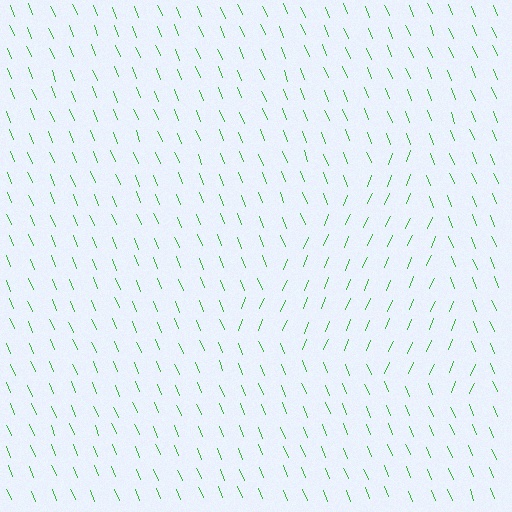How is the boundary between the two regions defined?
The boundary is defined purely by a change in line orientation (approximately 45 degrees difference). All lines are the same color and thickness.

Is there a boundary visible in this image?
Yes, there is a texture boundary formed by a change in line orientation.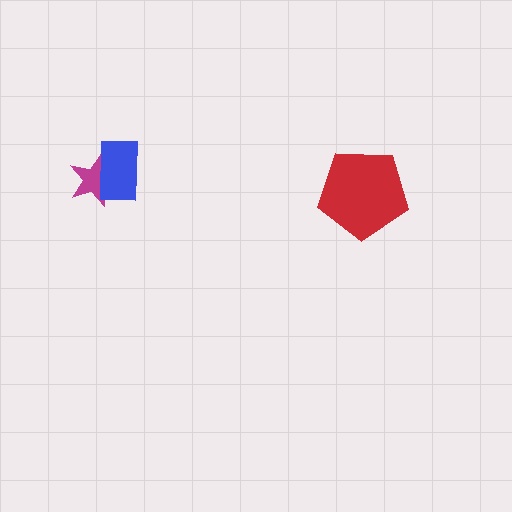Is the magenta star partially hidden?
Yes, it is partially covered by another shape.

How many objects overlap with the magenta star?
1 object overlaps with the magenta star.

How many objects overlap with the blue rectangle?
1 object overlaps with the blue rectangle.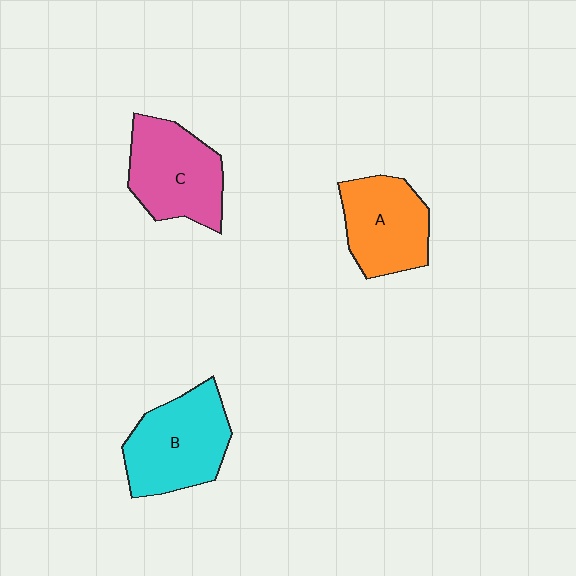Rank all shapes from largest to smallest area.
From largest to smallest: B (cyan), C (pink), A (orange).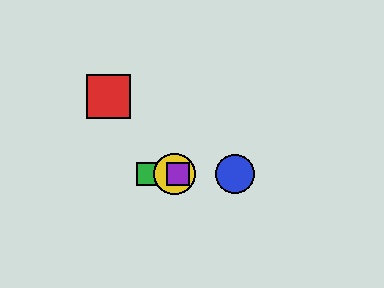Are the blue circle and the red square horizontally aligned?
No, the blue circle is at y≈174 and the red square is at y≈97.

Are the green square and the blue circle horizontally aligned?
Yes, both are at y≈174.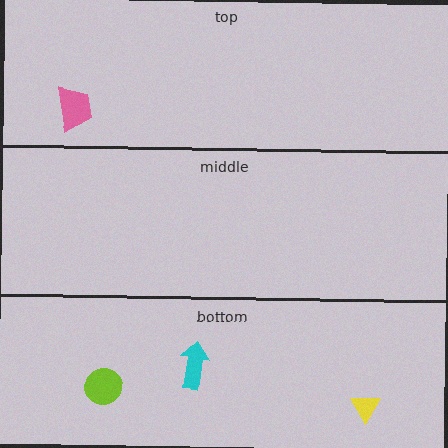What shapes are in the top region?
The pink trapezoid.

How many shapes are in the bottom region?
3.